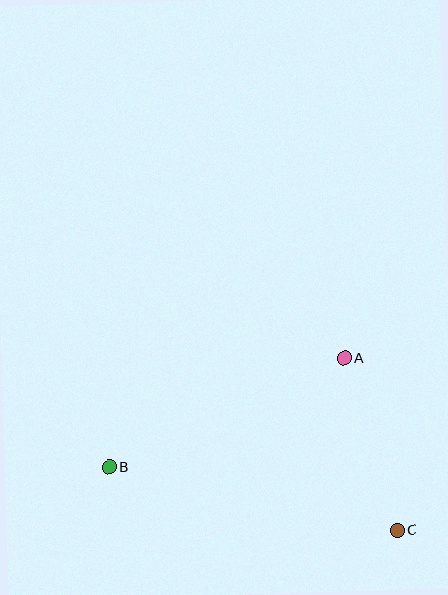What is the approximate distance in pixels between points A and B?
The distance between A and B is approximately 259 pixels.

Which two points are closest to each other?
Points A and C are closest to each other.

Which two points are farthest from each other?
Points B and C are farthest from each other.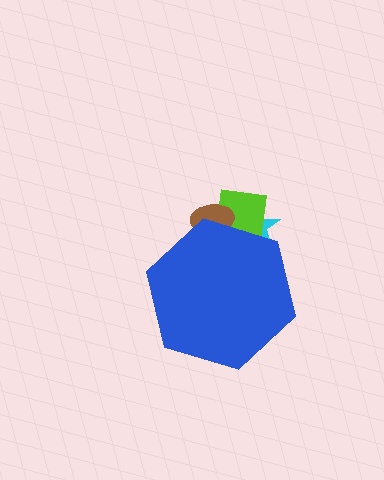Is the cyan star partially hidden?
Yes, the cyan star is partially hidden behind the blue hexagon.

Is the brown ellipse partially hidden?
Yes, the brown ellipse is partially hidden behind the blue hexagon.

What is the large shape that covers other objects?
A blue hexagon.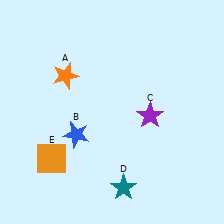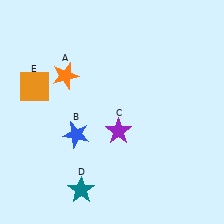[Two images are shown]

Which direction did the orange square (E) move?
The orange square (E) moved up.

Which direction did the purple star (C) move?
The purple star (C) moved left.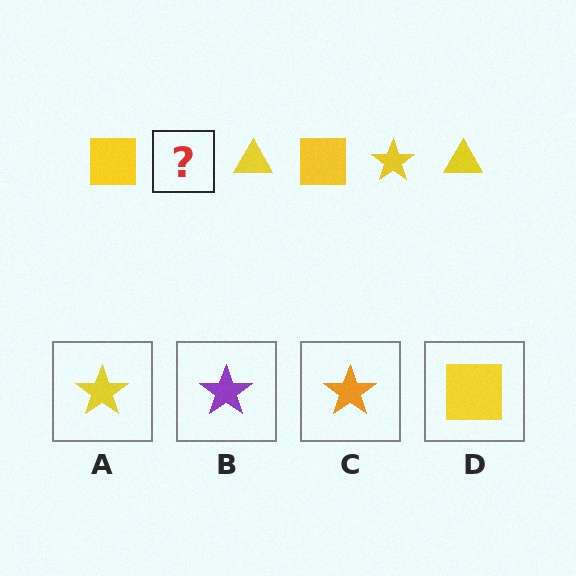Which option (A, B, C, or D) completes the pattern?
A.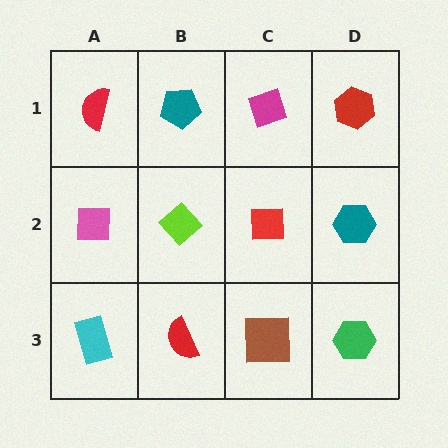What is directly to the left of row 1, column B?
A red semicircle.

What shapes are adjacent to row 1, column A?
A pink square (row 2, column A), a teal pentagon (row 1, column B).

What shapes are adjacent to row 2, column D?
A red hexagon (row 1, column D), a green hexagon (row 3, column D), a red square (row 2, column C).